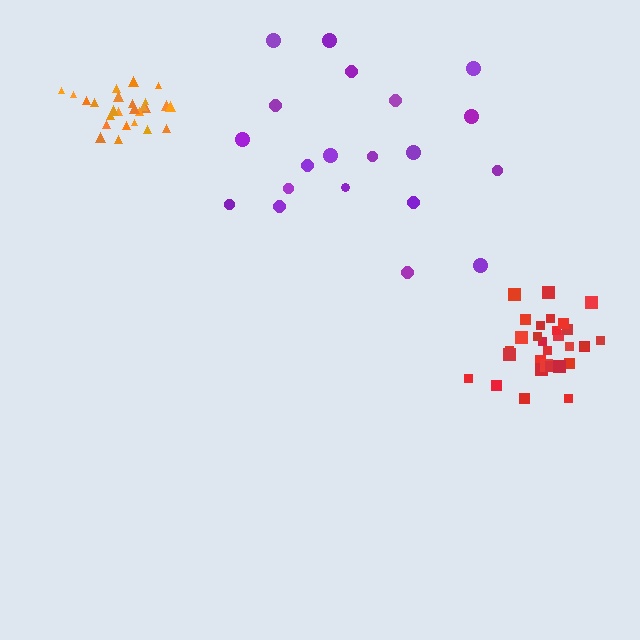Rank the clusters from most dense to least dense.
red, orange, purple.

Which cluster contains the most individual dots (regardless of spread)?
Red (30).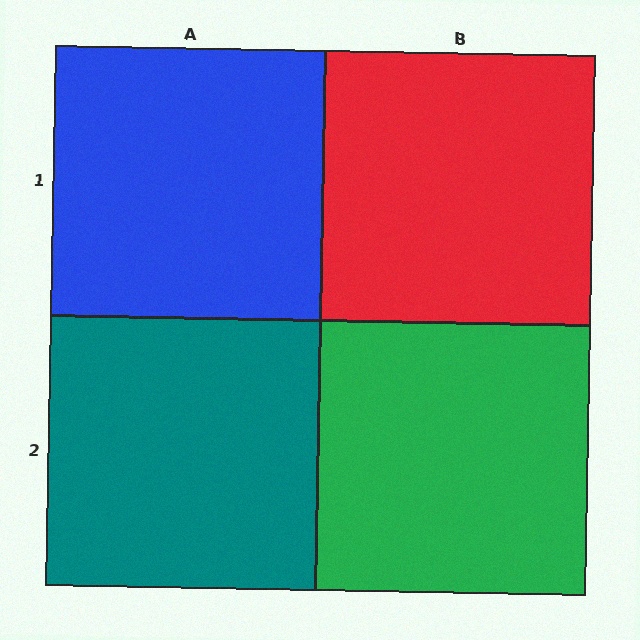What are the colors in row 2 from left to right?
Teal, green.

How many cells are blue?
1 cell is blue.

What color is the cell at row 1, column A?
Blue.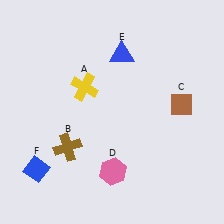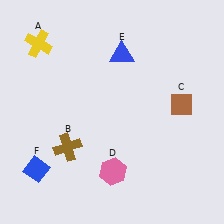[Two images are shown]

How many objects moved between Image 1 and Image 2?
1 object moved between the two images.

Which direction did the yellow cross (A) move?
The yellow cross (A) moved left.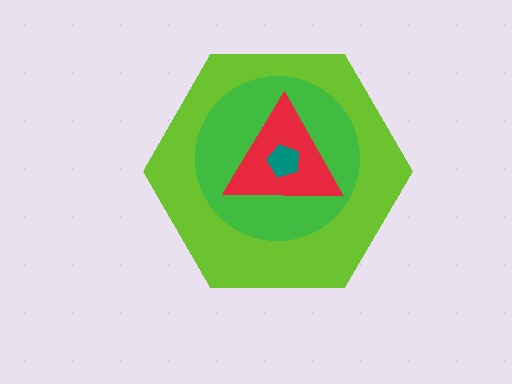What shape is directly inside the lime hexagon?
The green circle.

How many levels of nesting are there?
4.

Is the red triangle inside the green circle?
Yes.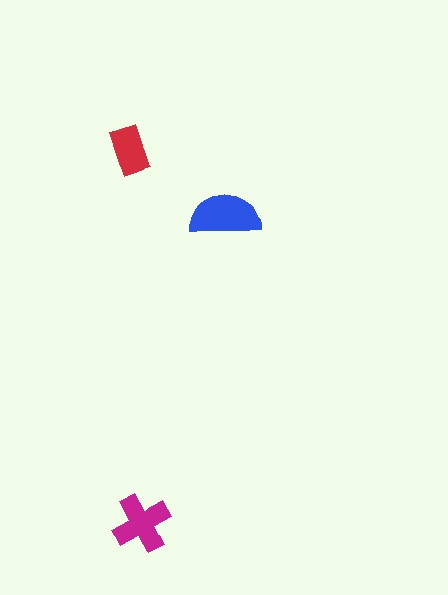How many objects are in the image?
There are 3 objects in the image.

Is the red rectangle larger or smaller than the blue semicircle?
Smaller.